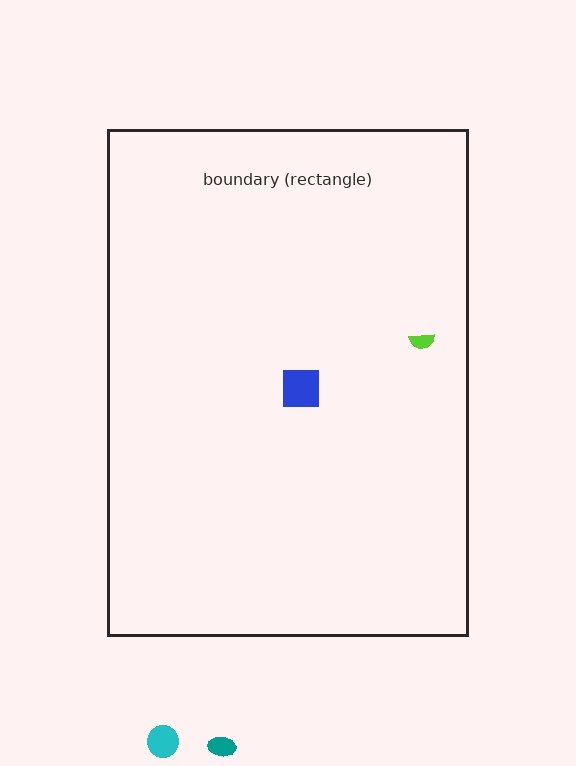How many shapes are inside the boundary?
2 inside, 2 outside.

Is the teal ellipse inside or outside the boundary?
Outside.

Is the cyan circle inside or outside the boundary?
Outside.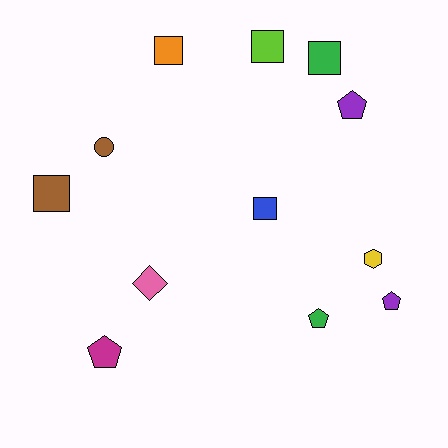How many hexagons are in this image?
There is 1 hexagon.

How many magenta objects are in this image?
There is 1 magenta object.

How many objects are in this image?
There are 12 objects.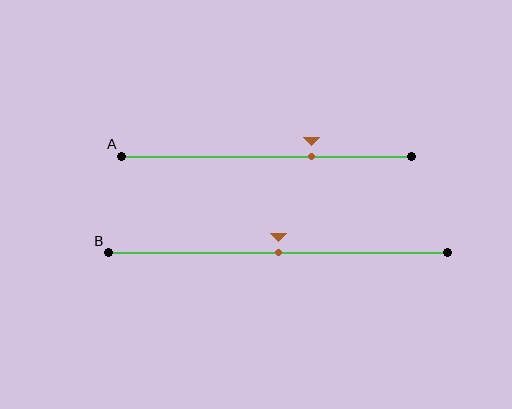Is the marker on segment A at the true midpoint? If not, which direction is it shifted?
No, the marker on segment A is shifted to the right by about 16% of the segment length.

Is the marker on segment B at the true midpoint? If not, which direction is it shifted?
Yes, the marker on segment B is at the true midpoint.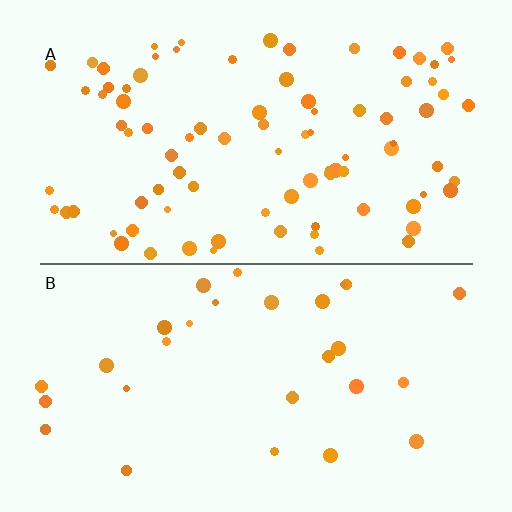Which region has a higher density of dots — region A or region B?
A (the top).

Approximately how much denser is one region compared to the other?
Approximately 3.1× — region A over region B.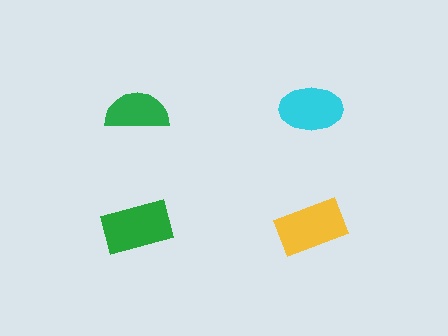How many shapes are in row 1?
2 shapes.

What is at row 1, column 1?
A green semicircle.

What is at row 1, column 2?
A cyan ellipse.